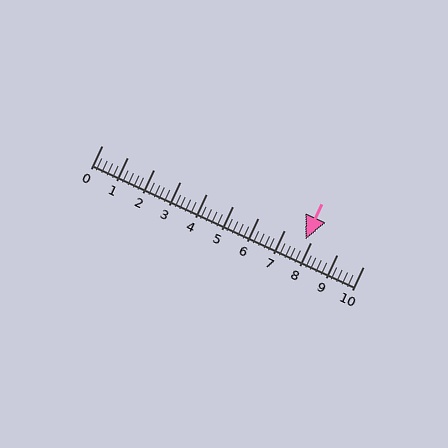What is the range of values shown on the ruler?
The ruler shows values from 0 to 10.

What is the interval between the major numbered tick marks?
The major tick marks are spaced 1 units apart.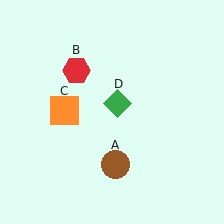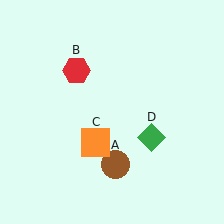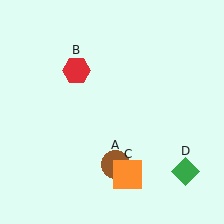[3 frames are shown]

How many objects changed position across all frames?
2 objects changed position: orange square (object C), green diamond (object D).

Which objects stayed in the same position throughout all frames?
Brown circle (object A) and red hexagon (object B) remained stationary.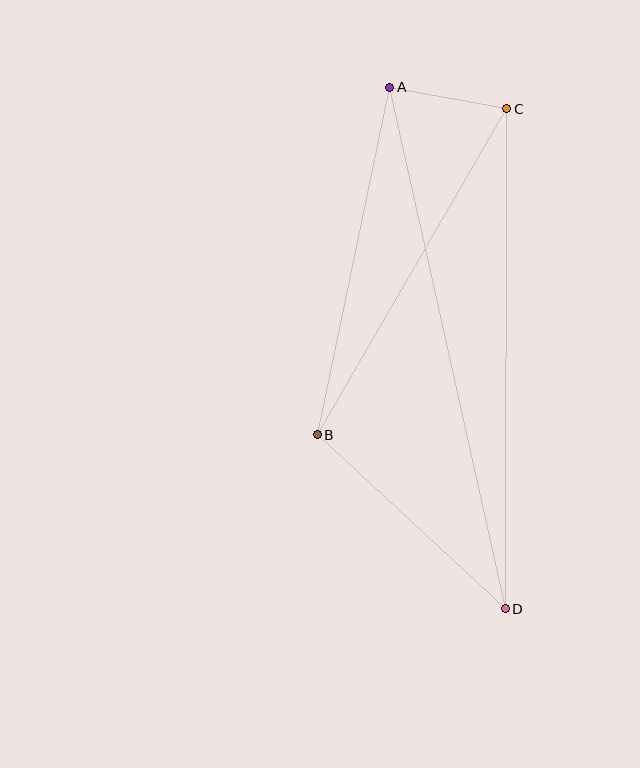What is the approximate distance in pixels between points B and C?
The distance between B and C is approximately 377 pixels.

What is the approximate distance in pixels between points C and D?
The distance between C and D is approximately 500 pixels.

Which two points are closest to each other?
Points A and C are closest to each other.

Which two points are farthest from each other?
Points A and D are farthest from each other.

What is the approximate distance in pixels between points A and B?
The distance between A and B is approximately 355 pixels.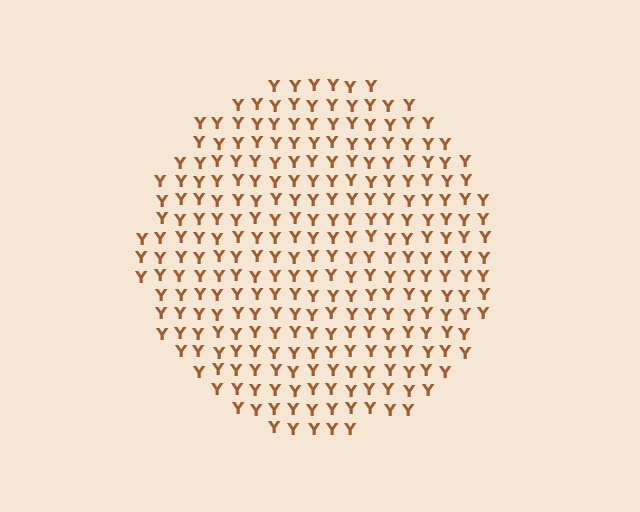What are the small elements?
The small elements are letter Y's.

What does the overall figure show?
The overall figure shows a circle.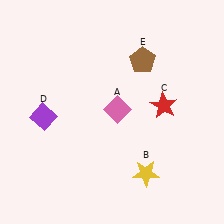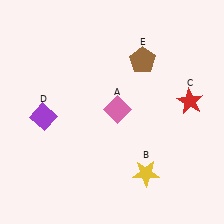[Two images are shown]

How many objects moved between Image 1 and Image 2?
1 object moved between the two images.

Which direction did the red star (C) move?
The red star (C) moved right.